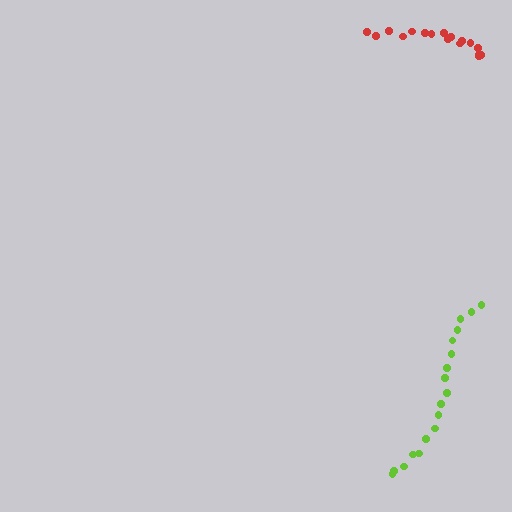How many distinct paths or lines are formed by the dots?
There are 2 distinct paths.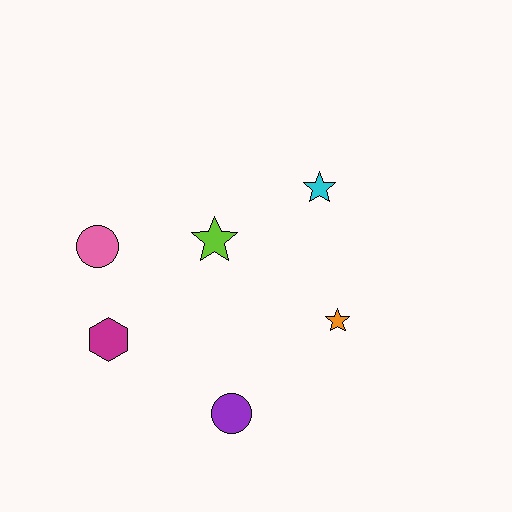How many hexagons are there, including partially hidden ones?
There is 1 hexagon.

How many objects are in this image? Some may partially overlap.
There are 6 objects.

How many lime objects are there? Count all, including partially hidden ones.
There is 1 lime object.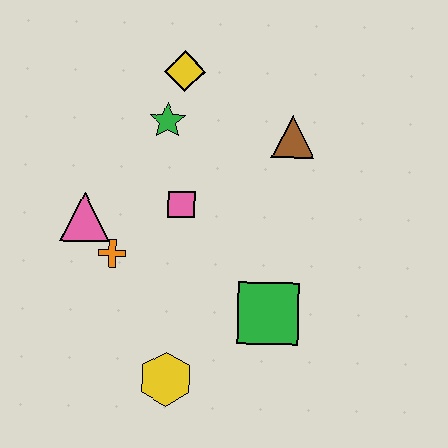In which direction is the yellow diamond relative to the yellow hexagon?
The yellow diamond is above the yellow hexagon.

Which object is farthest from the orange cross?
The brown triangle is farthest from the orange cross.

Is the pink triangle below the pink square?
Yes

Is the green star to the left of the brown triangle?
Yes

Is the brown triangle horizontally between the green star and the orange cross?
No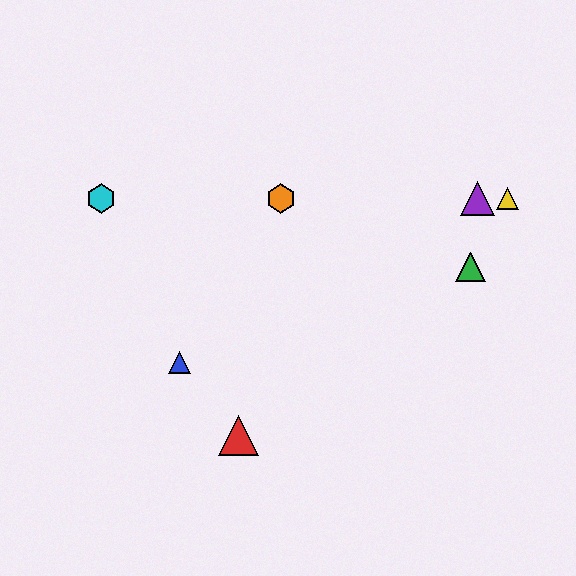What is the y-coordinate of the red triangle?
The red triangle is at y≈435.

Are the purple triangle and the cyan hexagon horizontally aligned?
Yes, both are at y≈199.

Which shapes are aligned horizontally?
The yellow triangle, the purple triangle, the orange hexagon, the cyan hexagon are aligned horizontally.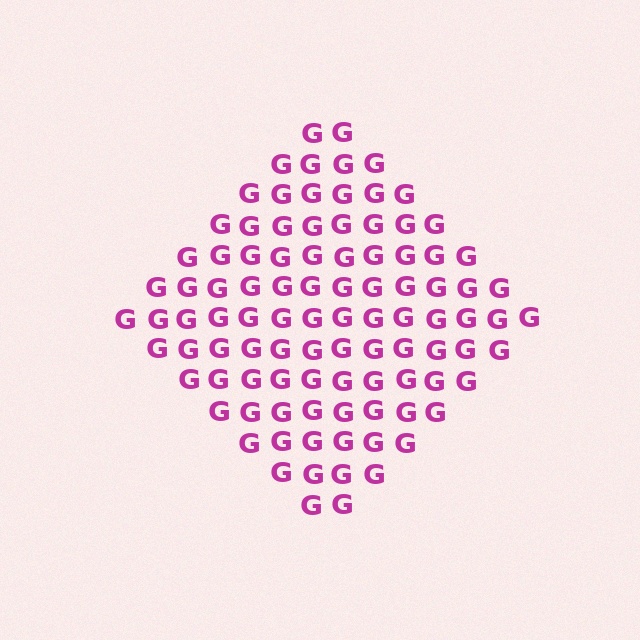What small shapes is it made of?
It is made of small letter G's.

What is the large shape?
The large shape is a diamond.